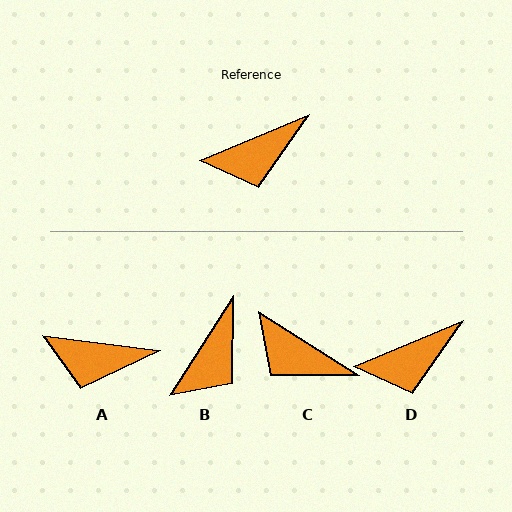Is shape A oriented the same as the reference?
No, it is off by about 30 degrees.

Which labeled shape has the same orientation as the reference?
D.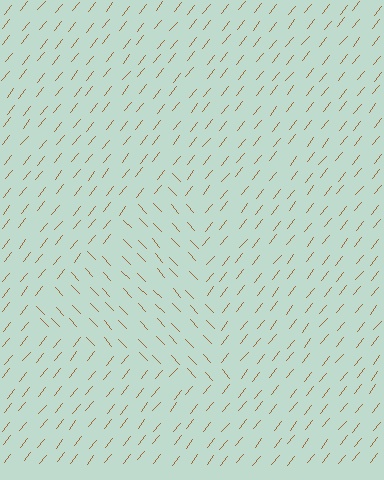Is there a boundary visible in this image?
Yes, there is a texture boundary formed by a change in line orientation.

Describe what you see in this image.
The image is filled with small brown line segments. A triangle region in the image has lines oriented differently from the surrounding lines, creating a visible texture boundary.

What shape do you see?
I see a triangle.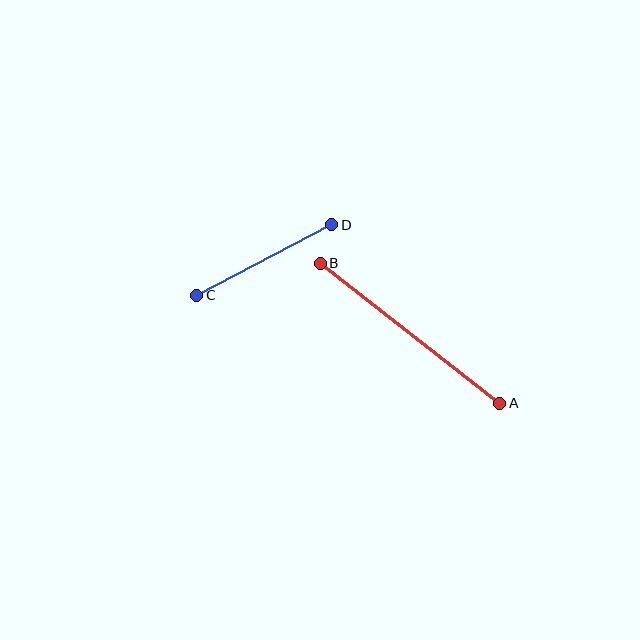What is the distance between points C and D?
The distance is approximately 152 pixels.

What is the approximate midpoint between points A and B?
The midpoint is at approximately (410, 333) pixels.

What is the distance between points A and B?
The distance is approximately 228 pixels.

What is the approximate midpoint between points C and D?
The midpoint is at approximately (264, 260) pixels.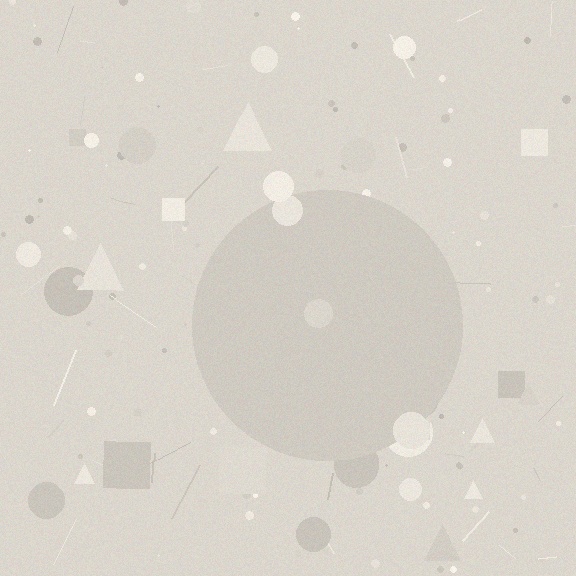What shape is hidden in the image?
A circle is hidden in the image.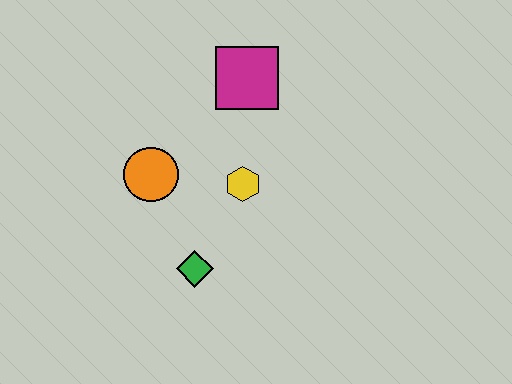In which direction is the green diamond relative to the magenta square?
The green diamond is below the magenta square.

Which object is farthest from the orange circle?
The magenta square is farthest from the orange circle.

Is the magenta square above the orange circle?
Yes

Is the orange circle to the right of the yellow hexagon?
No